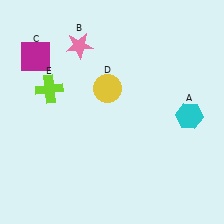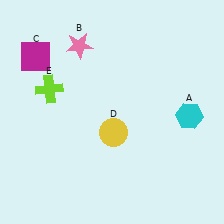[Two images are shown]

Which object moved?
The yellow circle (D) moved down.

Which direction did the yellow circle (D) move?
The yellow circle (D) moved down.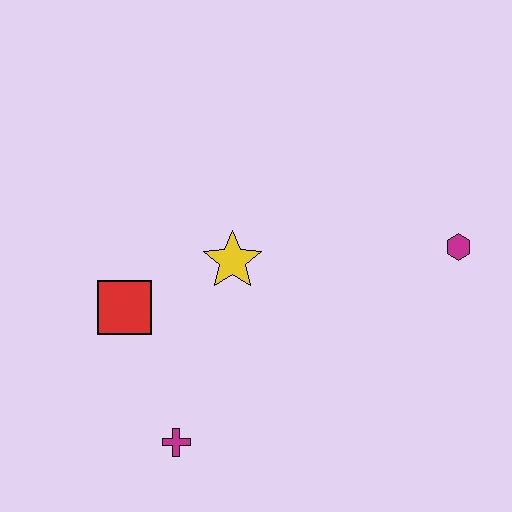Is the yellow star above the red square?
Yes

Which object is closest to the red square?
The yellow star is closest to the red square.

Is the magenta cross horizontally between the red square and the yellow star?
Yes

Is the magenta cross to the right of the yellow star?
No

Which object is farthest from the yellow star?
The magenta hexagon is farthest from the yellow star.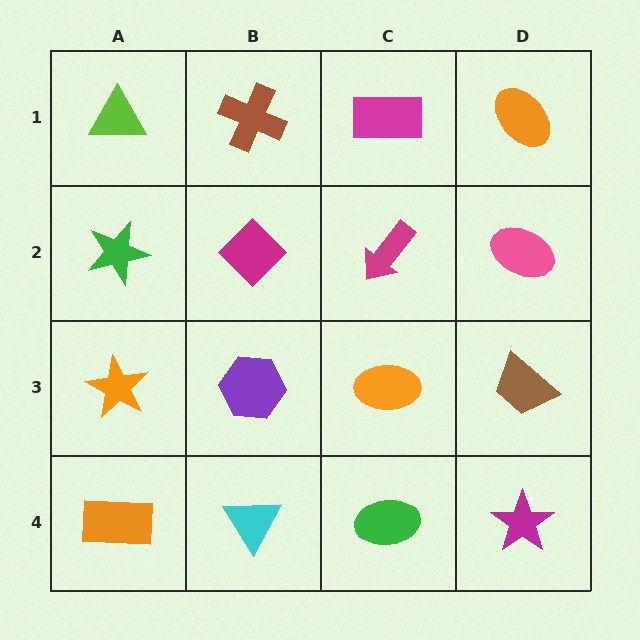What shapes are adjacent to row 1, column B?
A magenta diamond (row 2, column B), a lime triangle (row 1, column A), a magenta rectangle (row 1, column C).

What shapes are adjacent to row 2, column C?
A magenta rectangle (row 1, column C), an orange ellipse (row 3, column C), a magenta diamond (row 2, column B), a pink ellipse (row 2, column D).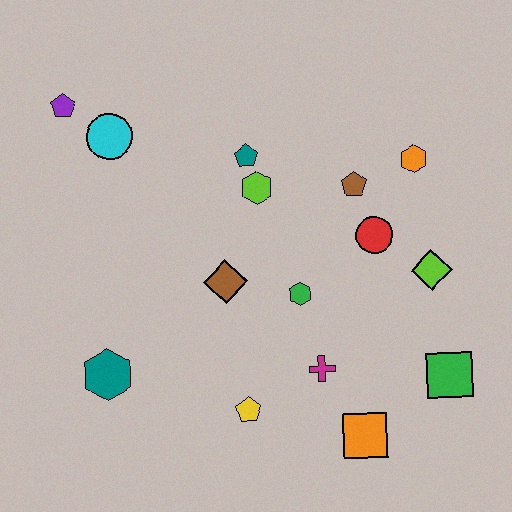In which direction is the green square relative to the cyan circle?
The green square is to the right of the cyan circle.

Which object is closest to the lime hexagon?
The teal pentagon is closest to the lime hexagon.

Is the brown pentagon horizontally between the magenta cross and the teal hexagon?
No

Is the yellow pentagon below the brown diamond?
Yes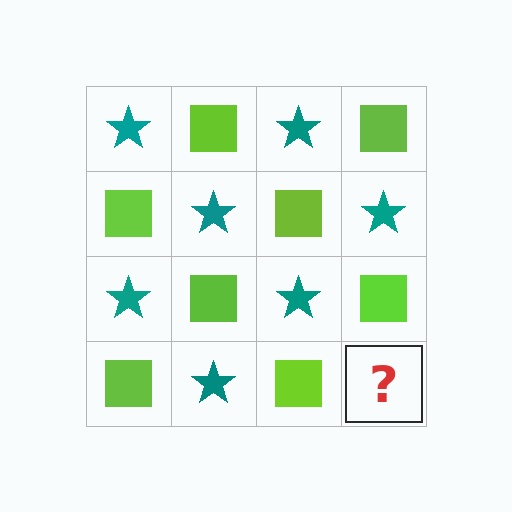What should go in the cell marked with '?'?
The missing cell should contain a teal star.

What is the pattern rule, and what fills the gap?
The rule is that it alternates teal star and lime square in a checkerboard pattern. The gap should be filled with a teal star.